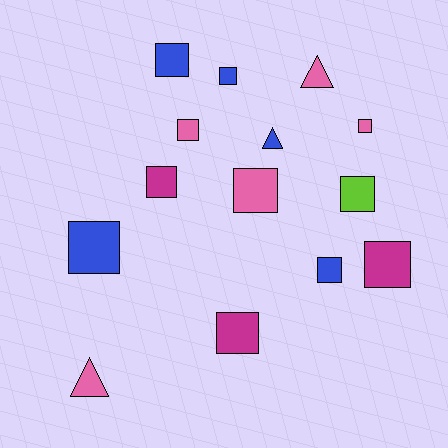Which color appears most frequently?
Pink, with 5 objects.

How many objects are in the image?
There are 14 objects.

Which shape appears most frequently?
Square, with 11 objects.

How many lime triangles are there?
There are no lime triangles.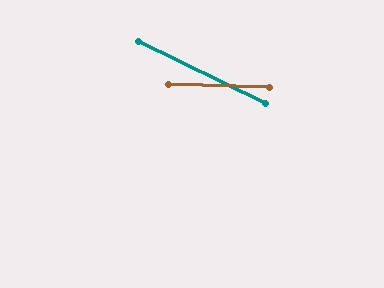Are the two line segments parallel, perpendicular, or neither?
Neither parallel nor perpendicular — they differ by about 25°.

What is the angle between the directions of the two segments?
Approximately 25 degrees.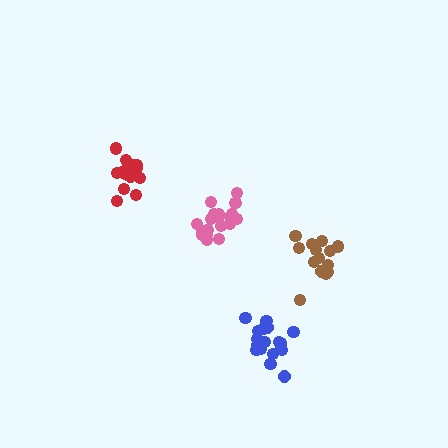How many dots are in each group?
Group 1: 18 dots, Group 2: 14 dots, Group 3: 15 dots, Group 4: 19 dots (66 total).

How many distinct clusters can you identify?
There are 4 distinct clusters.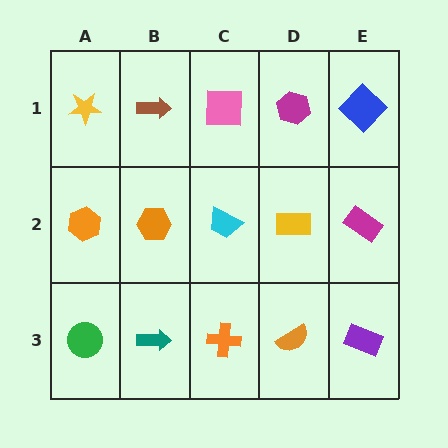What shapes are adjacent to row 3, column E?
A magenta rectangle (row 2, column E), an orange semicircle (row 3, column D).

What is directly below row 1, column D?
A yellow rectangle.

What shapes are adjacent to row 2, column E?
A blue diamond (row 1, column E), a purple rectangle (row 3, column E), a yellow rectangle (row 2, column D).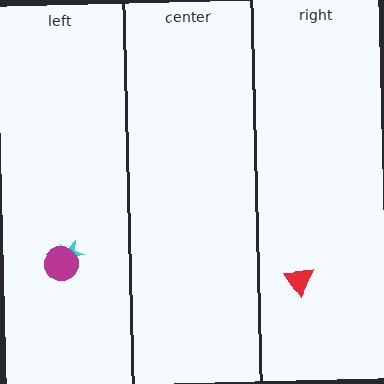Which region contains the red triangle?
The right region.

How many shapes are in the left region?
2.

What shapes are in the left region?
The cyan star, the magenta circle.